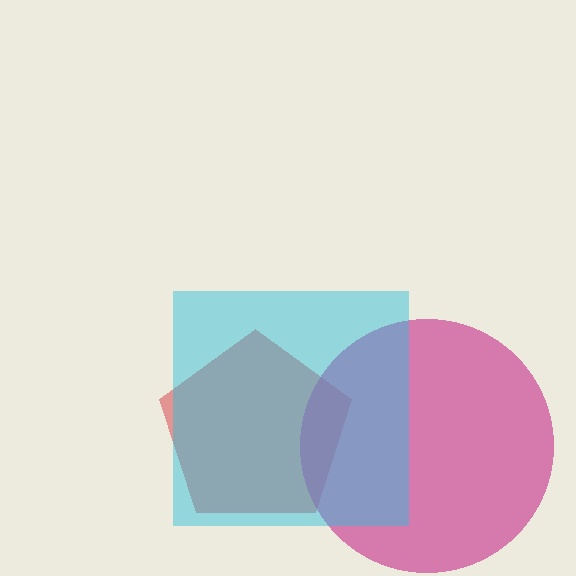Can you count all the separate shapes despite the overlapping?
Yes, there are 3 separate shapes.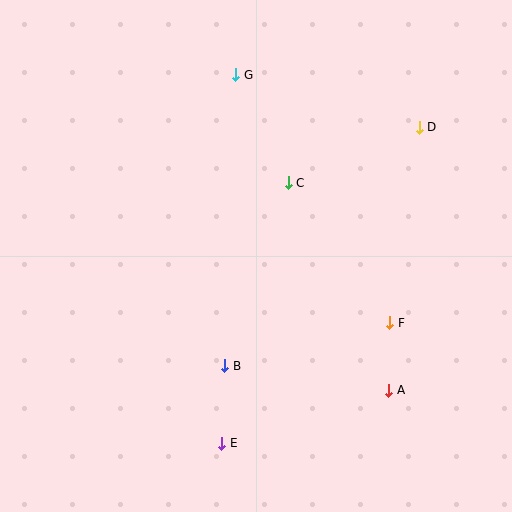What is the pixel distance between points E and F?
The distance between E and F is 207 pixels.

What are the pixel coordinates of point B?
Point B is at (225, 366).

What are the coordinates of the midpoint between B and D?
The midpoint between B and D is at (322, 247).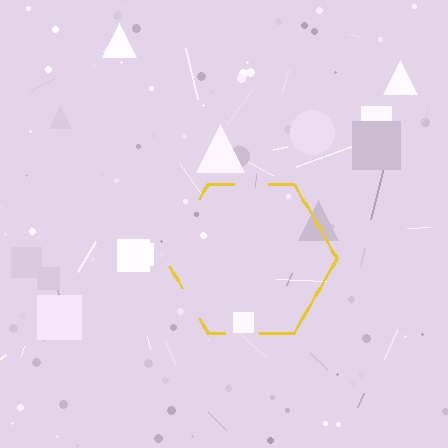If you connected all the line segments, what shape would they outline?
They would outline a hexagon.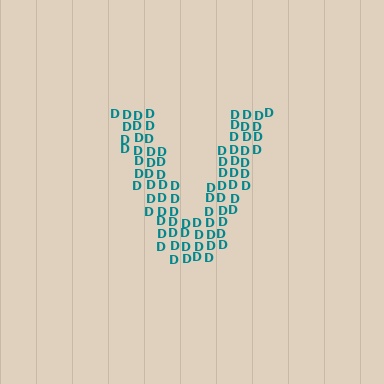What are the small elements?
The small elements are letter D's.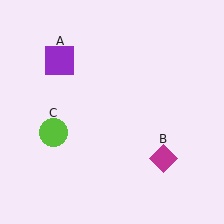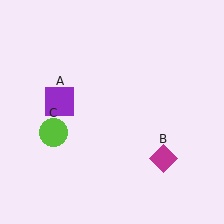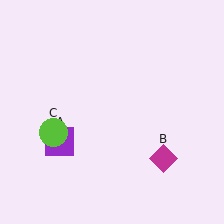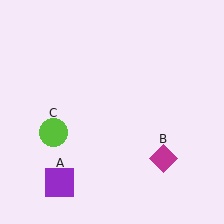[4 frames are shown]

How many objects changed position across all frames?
1 object changed position: purple square (object A).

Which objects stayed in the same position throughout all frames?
Magenta diamond (object B) and lime circle (object C) remained stationary.